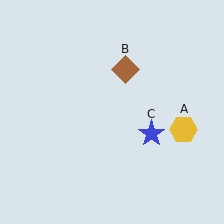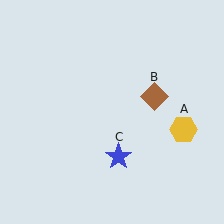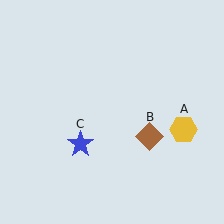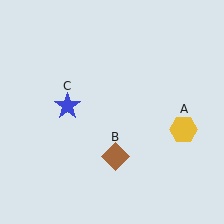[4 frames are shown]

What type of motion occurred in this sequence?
The brown diamond (object B), blue star (object C) rotated clockwise around the center of the scene.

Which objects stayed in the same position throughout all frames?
Yellow hexagon (object A) remained stationary.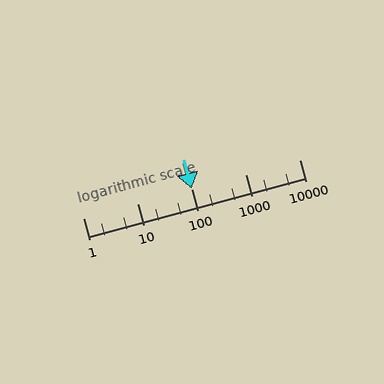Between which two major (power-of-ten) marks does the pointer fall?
The pointer is between 100 and 1000.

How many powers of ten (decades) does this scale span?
The scale spans 4 decades, from 1 to 10000.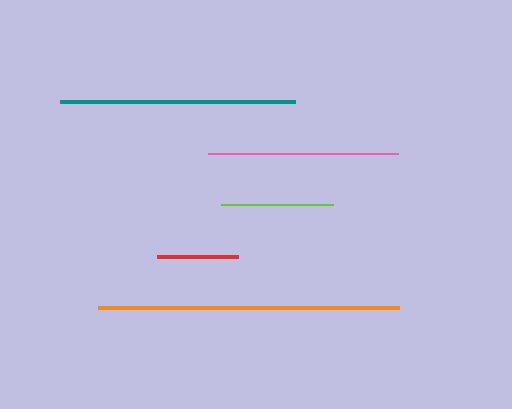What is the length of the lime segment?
The lime segment is approximately 112 pixels long.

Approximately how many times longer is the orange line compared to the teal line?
The orange line is approximately 1.3 times the length of the teal line.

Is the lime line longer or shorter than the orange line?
The orange line is longer than the lime line.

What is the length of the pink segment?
The pink segment is approximately 190 pixels long.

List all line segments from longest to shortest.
From longest to shortest: orange, teal, pink, lime, red.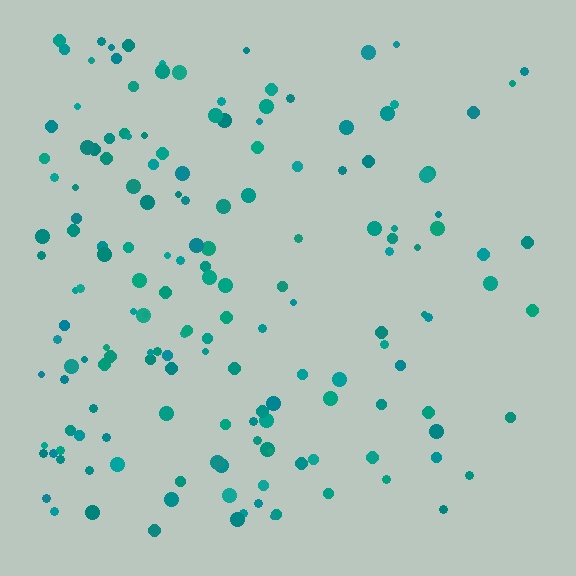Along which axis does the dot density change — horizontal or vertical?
Horizontal.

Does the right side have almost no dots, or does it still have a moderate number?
Still a moderate number, just noticeably fewer than the left.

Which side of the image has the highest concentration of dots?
The left.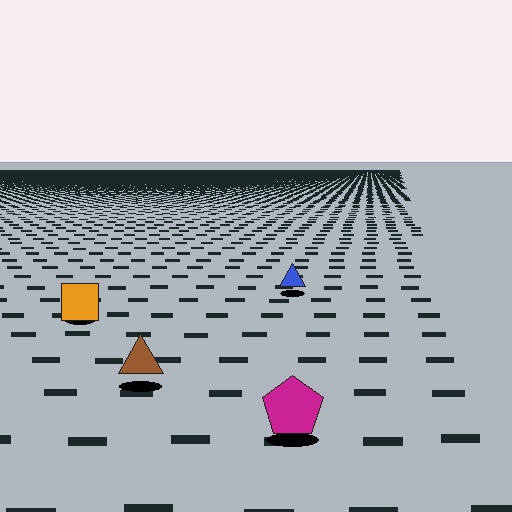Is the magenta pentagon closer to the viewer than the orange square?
Yes. The magenta pentagon is closer — you can tell from the texture gradient: the ground texture is coarser near it.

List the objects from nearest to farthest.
From nearest to farthest: the magenta pentagon, the brown triangle, the orange square, the blue triangle.